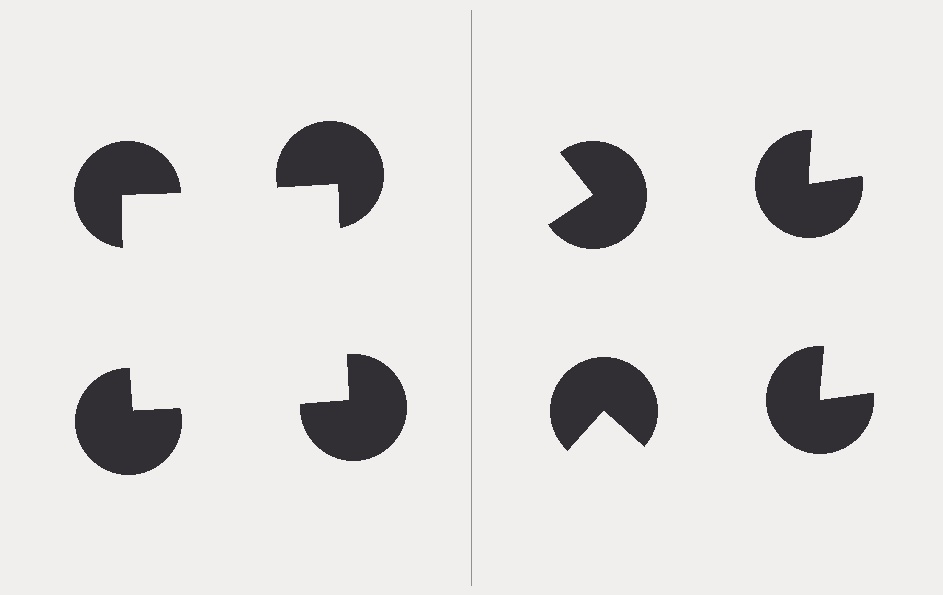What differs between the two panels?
The pac-man discs are positioned identically on both sides; only the wedge orientations differ. On the left they align to a square; on the right they are misaligned.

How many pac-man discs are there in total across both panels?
8 — 4 on each side.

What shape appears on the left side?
An illusory square.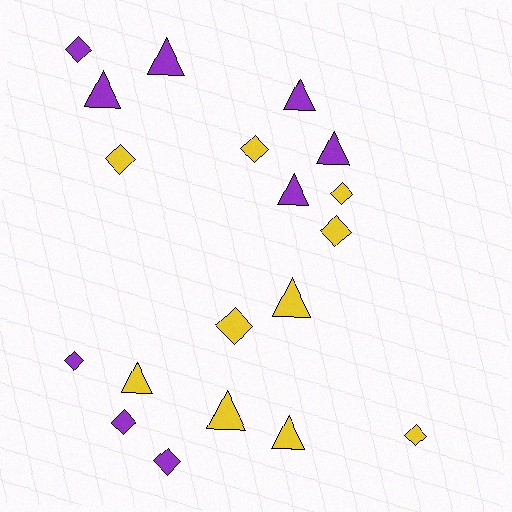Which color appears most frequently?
Yellow, with 10 objects.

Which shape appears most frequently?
Diamond, with 10 objects.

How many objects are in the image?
There are 19 objects.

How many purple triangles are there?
There are 5 purple triangles.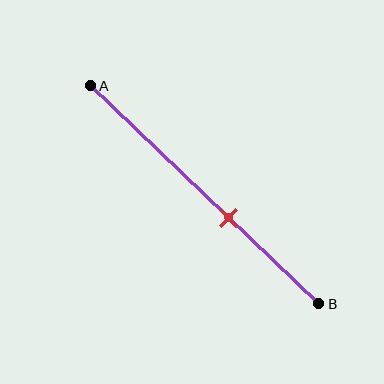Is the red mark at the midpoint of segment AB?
No, the mark is at about 60% from A, not at the 50% midpoint.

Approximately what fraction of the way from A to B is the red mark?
The red mark is approximately 60% of the way from A to B.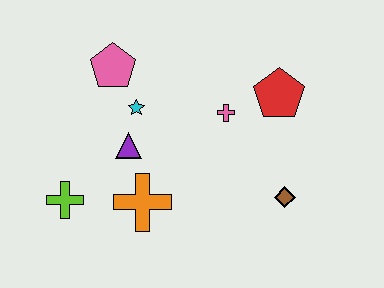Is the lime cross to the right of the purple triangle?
No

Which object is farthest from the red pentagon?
The lime cross is farthest from the red pentagon.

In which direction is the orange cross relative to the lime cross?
The orange cross is to the right of the lime cross.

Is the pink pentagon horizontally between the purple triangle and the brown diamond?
No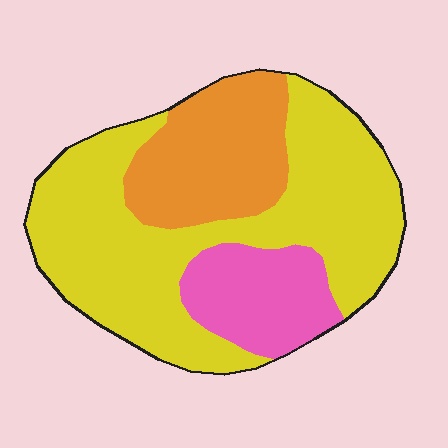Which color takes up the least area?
Pink, at roughly 15%.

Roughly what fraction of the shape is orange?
Orange covers around 25% of the shape.